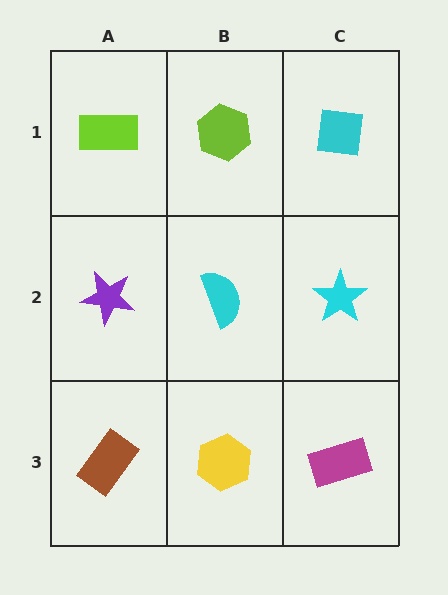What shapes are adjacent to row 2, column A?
A lime rectangle (row 1, column A), a brown rectangle (row 3, column A), a cyan semicircle (row 2, column B).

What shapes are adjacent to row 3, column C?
A cyan star (row 2, column C), a yellow hexagon (row 3, column B).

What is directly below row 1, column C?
A cyan star.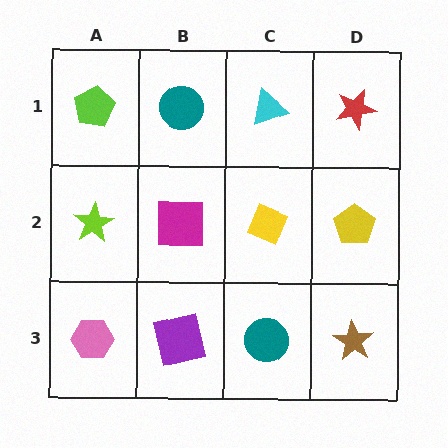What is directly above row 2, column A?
A lime pentagon.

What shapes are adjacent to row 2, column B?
A teal circle (row 1, column B), a purple square (row 3, column B), a lime star (row 2, column A), a yellow diamond (row 2, column C).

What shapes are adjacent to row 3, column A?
A lime star (row 2, column A), a purple square (row 3, column B).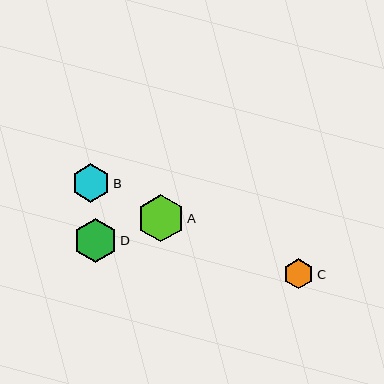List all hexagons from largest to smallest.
From largest to smallest: A, D, B, C.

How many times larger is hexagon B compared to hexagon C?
Hexagon B is approximately 1.3 times the size of hexagon C.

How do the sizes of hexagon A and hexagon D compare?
Hexagon A and hexagon D are approximately the same size.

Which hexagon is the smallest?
Hexagon C is the smallest with a size of approximately 30 pixels.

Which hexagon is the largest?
Hexagon A is the largest with a size of approximately 47 pixels.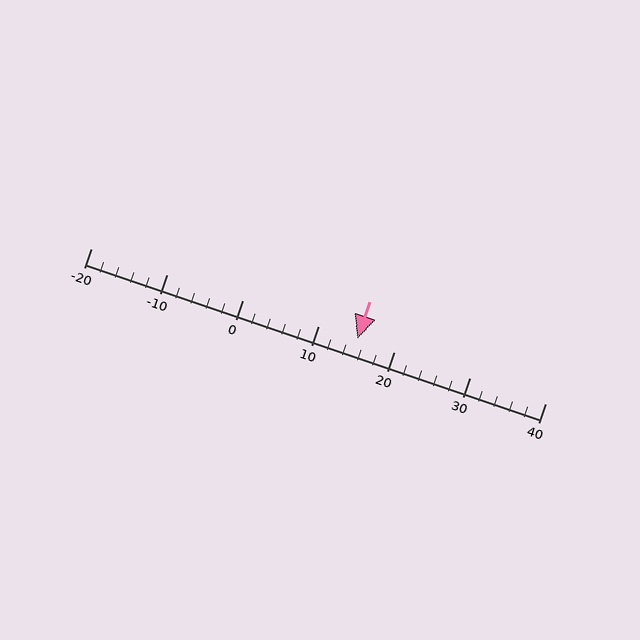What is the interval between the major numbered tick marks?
The major tick marks are spaced 10 units apart.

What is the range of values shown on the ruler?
The ruler shows values from -20 to 40.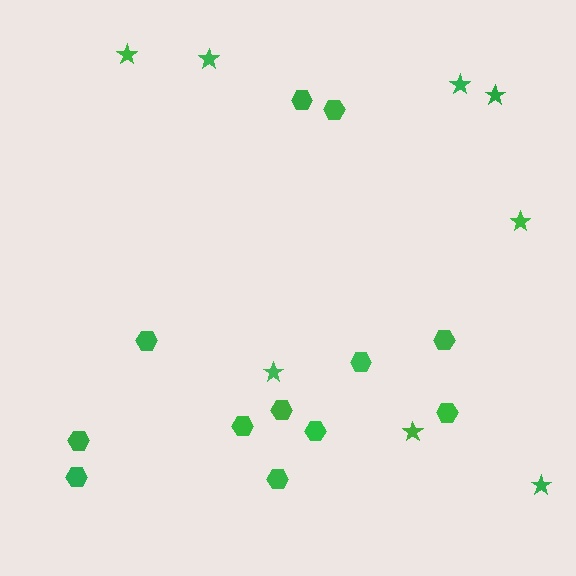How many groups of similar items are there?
There are 2 groups: one group of hexagons (12) and one group of stars (8).